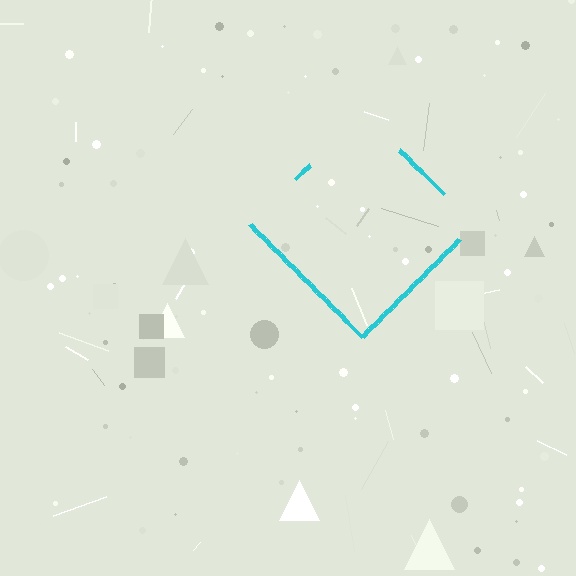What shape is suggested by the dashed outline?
The dashed outline suggests a diamond.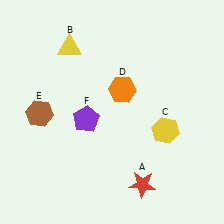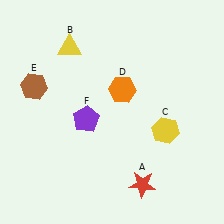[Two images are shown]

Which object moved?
The brown hexagon (E) moved up.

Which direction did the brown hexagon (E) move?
The brown hexagon (E) moved up.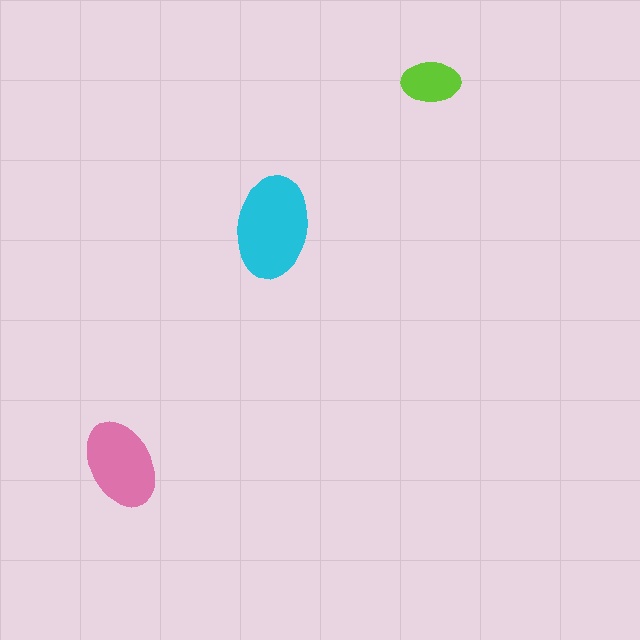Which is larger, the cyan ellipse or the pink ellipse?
The cyan one.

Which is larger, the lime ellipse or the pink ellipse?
The pink one.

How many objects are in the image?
There are 3 objects in the image.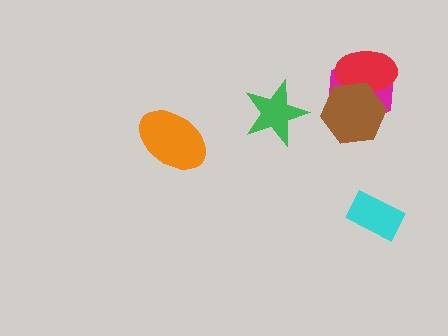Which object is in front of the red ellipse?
The brown hexagon is in front of the red ellipse.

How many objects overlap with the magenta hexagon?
2 objects overlap with the magenta hexagon.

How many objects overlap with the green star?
0 objects overlap with the green star.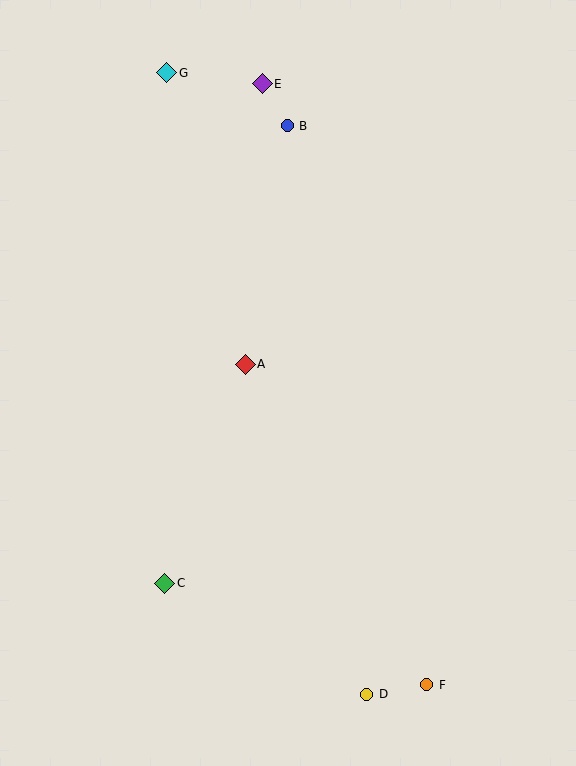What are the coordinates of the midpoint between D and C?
The midpoint between D and C is at (265, 639).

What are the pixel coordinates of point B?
Point B is at (287, 126).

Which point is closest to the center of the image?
Point A at (245, 364) is closest to the center.